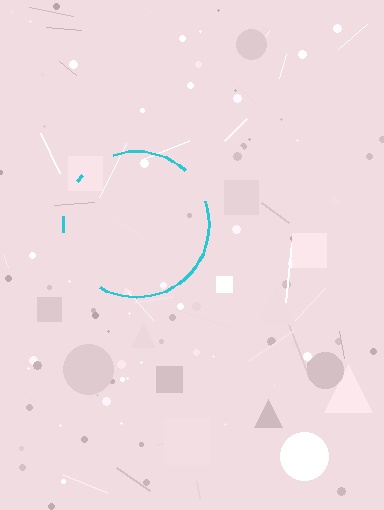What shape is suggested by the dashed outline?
The dashed outline suggests a circle.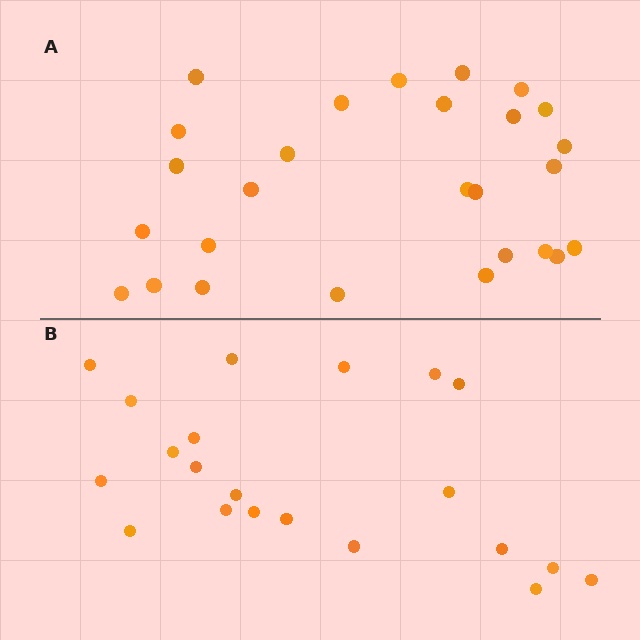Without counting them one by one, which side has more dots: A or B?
Region A (the top region) has more dots.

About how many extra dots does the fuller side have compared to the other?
Region A has about 6 more dots than region B.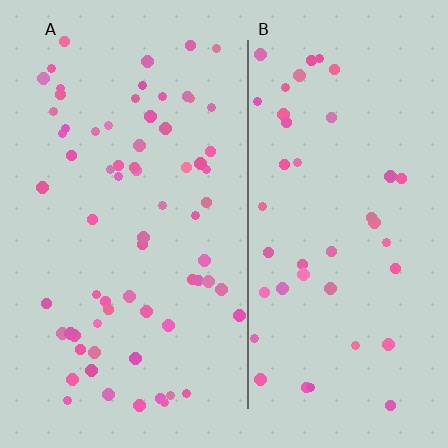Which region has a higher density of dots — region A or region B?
A (the left).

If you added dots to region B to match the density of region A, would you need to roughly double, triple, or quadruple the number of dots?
Approximately double.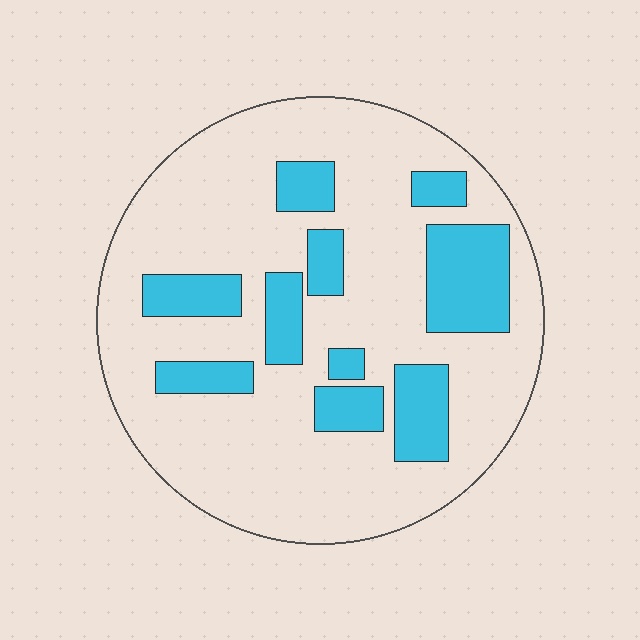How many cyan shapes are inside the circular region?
10.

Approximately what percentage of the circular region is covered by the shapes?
Approximately 25%.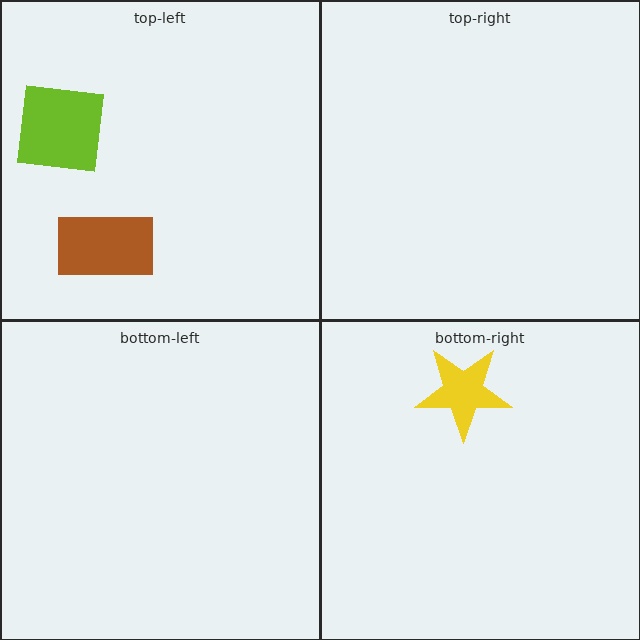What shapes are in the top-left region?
The brown rectangle, the lime square.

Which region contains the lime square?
The top-left region.